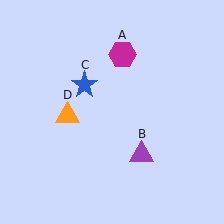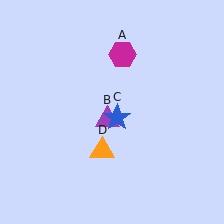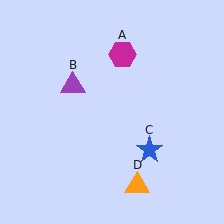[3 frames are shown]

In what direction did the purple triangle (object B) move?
The purple triangle (object B) moved up and to the left.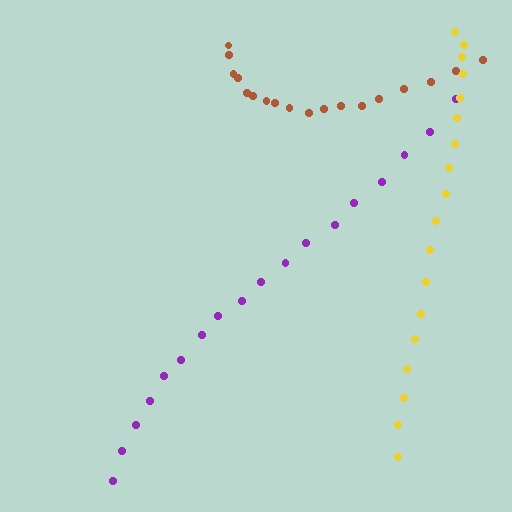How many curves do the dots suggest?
There are 3 distinct paths.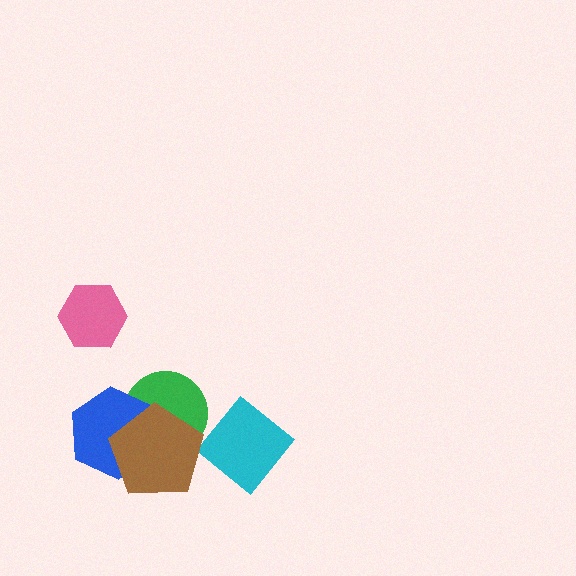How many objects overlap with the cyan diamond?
0 objects overlap with the cyan diamond.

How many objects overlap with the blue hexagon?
2 objects overlap with the blue hexagon.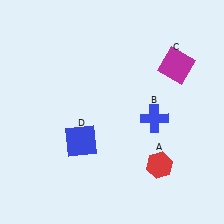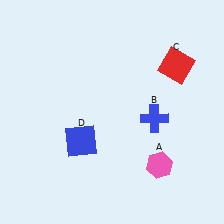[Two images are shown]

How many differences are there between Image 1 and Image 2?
There are 2 differences between the two images.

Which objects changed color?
A changed from red to pink. C changed from magenta to red.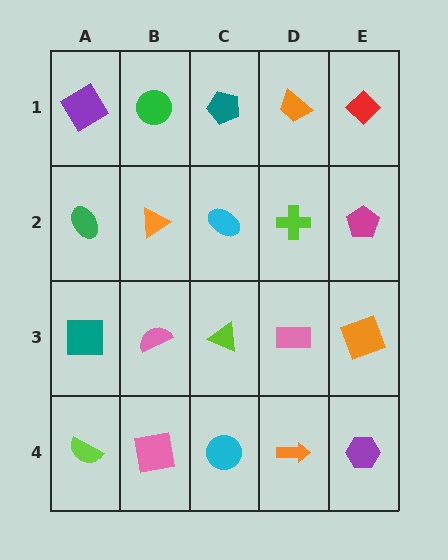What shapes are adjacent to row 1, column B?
An orange triangle (row 2, column B), a purple diamond (row 1, column A), a teal pentagon (row 1, column C).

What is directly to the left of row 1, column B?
A purple diamond.